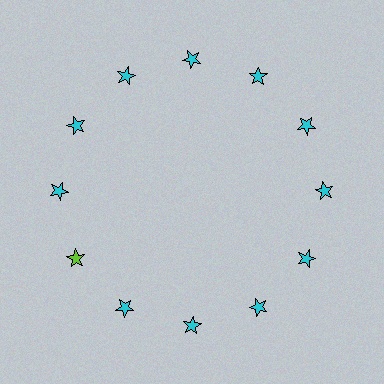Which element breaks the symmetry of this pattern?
The lime star at roughly the 8 o'clock position breaks the symmetry. All other shapes are cyan stars.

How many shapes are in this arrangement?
There are 12 shapes arranged in a ring pattern.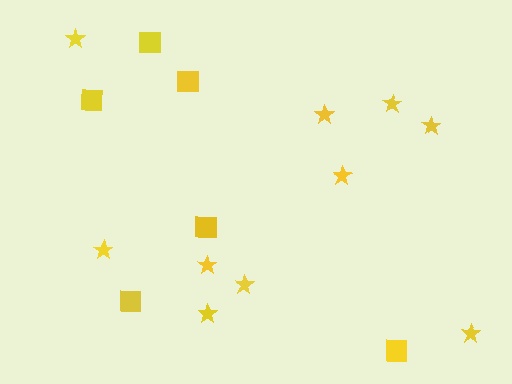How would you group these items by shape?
There are 2 groups: one group of squares (6) and one group of stars (10).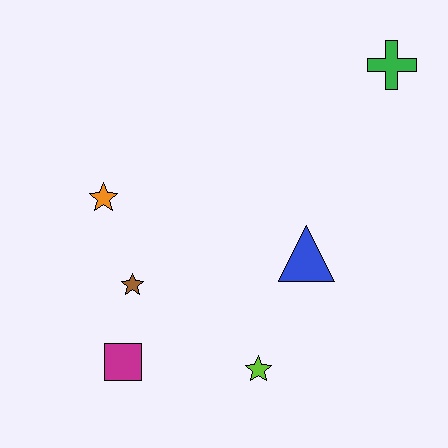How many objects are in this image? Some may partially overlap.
There are 6 objects.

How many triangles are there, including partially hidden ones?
There is 1 triangle.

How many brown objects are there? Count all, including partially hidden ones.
There is 1 brown object.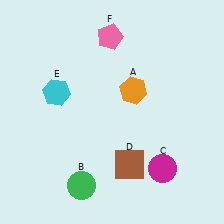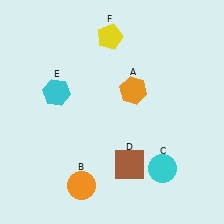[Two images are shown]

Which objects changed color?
B changed from green to orange. C changed from magenta to cyan. F changed from pink to yellow.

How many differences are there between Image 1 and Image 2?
There are 3 differences between the two images.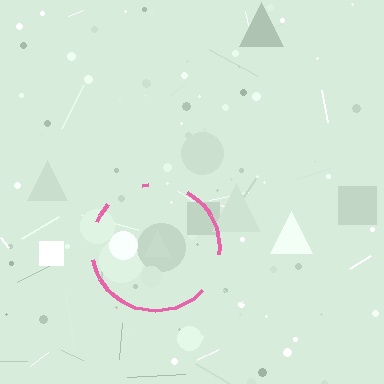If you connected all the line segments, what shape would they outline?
They would outline a circle.